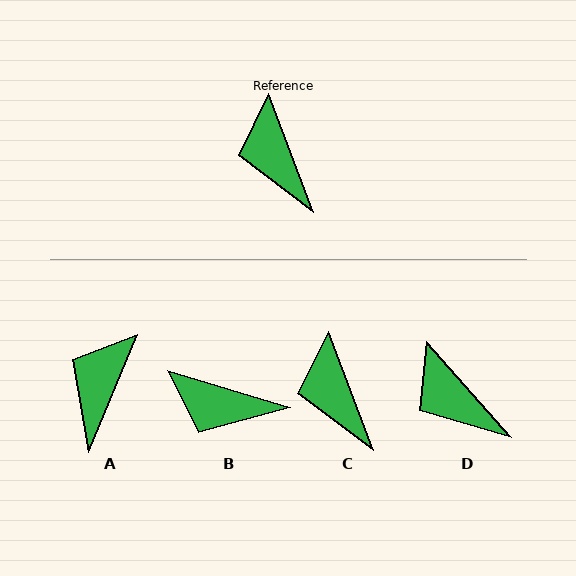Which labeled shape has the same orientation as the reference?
C.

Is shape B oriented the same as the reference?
No, it is off by about 53 degrees.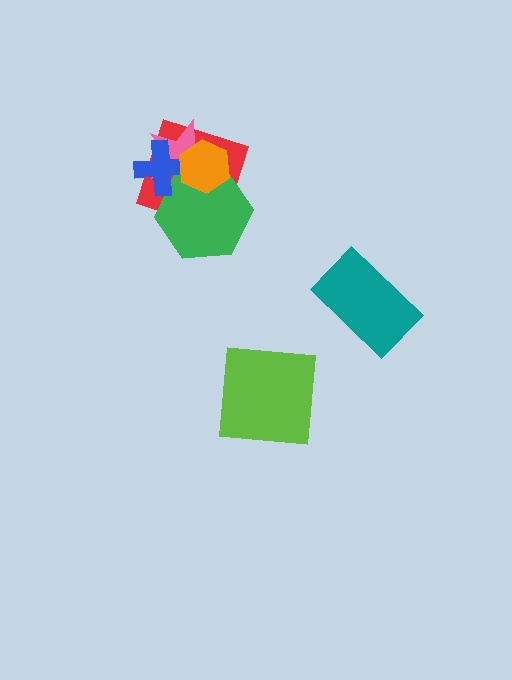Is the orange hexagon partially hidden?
No, no other shape covers it.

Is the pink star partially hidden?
Yes, it is partially covered by another shape.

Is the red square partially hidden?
Yes, it is partially covered by another shape.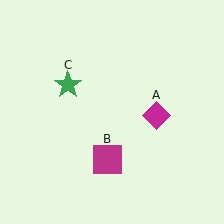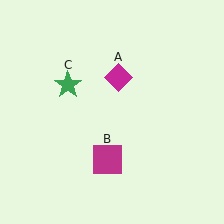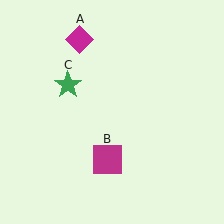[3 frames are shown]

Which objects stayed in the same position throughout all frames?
Magenta square (object B) and green star (object C) remained stationary.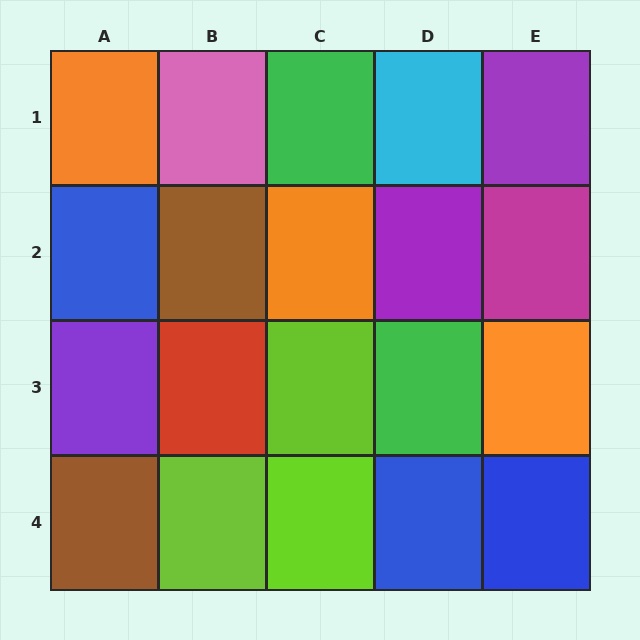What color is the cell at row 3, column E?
Orange.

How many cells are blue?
3 cells are blue.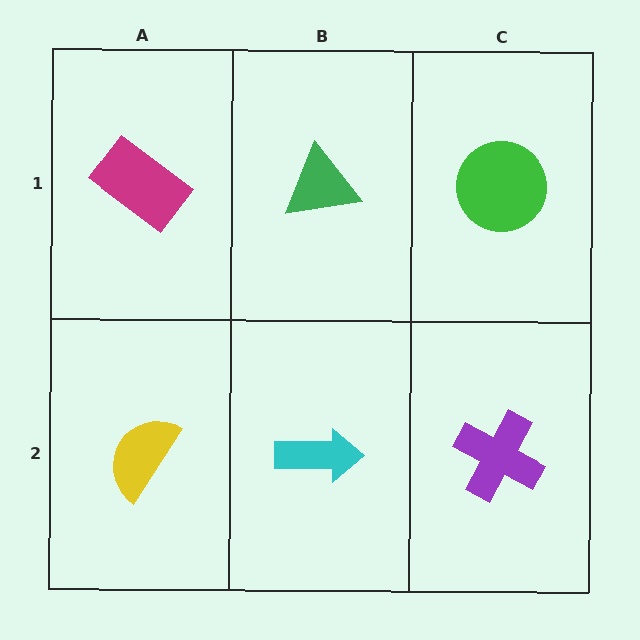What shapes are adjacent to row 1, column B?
A cyan arrow (row 2, column B), a magenta rectangle (row 1, column A), a green circle (row 1, column C).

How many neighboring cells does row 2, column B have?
3.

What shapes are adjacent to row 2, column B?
A green triangle (row 1, column B), a yellow semicircle (row 2, column A), a purple cross (row 2, column C).